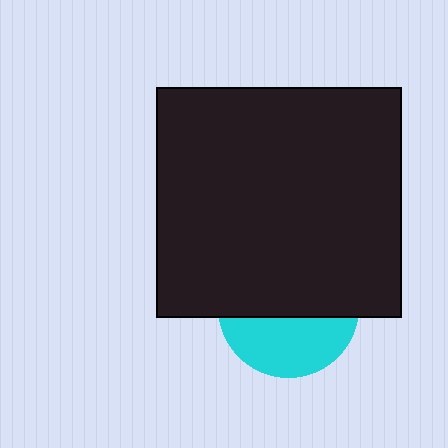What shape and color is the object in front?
The object in front is a black rectangle.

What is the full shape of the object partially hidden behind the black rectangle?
The partially hidden object is a cyan circle.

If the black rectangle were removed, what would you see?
You would see the complete cyan circle.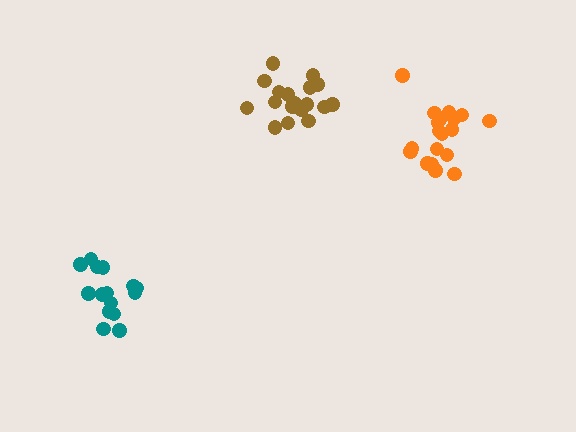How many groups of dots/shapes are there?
There are 3 groups.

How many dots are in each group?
Group 1: 15 dots, Group 2: 18 dots, Group 3: 19 dots (52 total).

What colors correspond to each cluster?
The clusters are colored: teal, brown, orange.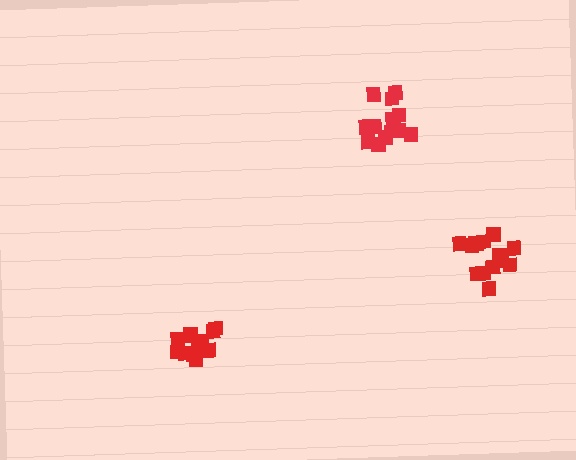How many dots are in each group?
Group 1: 13 dots, Group 2: 13 dots, Group 3: 14 dots (40 total).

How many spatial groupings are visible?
There are 3 spatial groupings.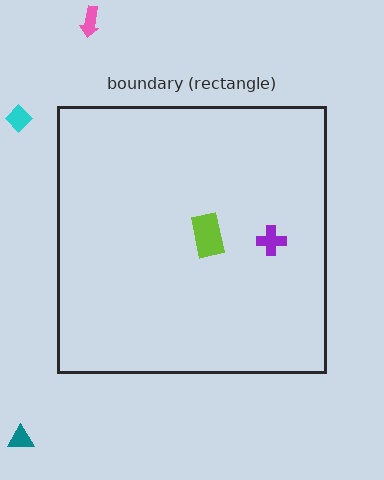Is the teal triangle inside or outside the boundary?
Outside.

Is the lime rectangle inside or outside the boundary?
Inside.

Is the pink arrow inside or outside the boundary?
Outside.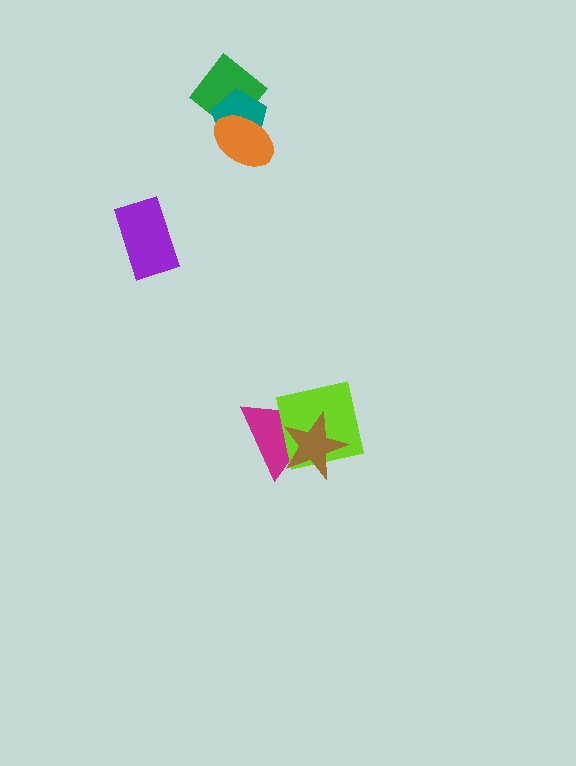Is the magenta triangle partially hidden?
Yes, it is partially covered by another shape.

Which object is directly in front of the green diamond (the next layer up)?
The teal pentagon is directly in front of the green diamond.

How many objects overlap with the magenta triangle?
2 objects overlap with the magenta triangle.